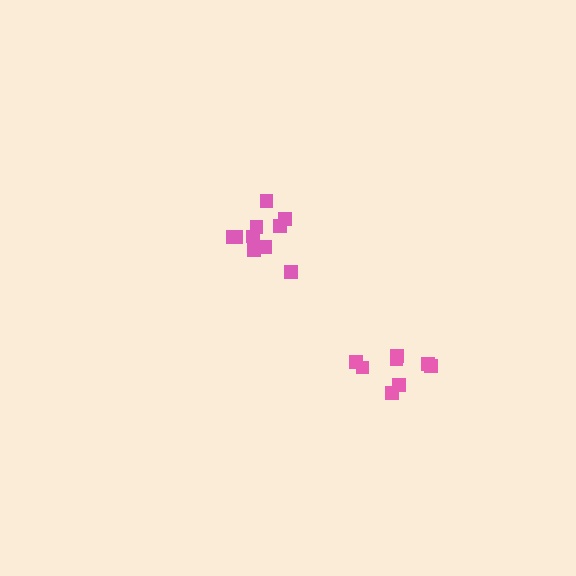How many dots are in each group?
Group 1: 10 dots, Group 2: 8 dots (18 total).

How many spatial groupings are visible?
There are 2 spatial groupings.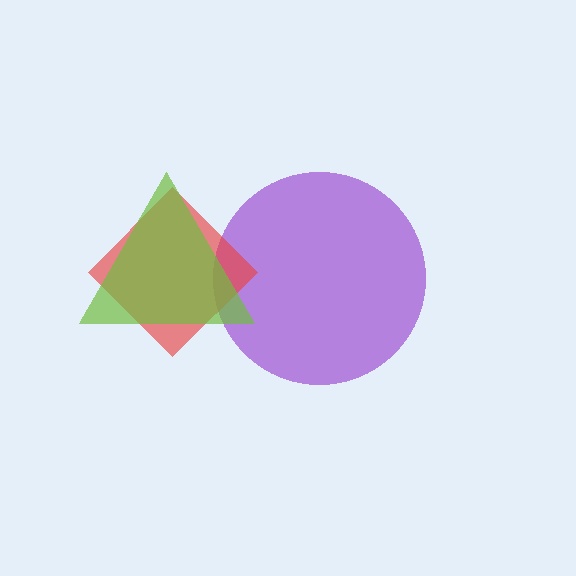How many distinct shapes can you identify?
There are 3 distinct shapes: a purple circle, a red diamond, a lime triangle.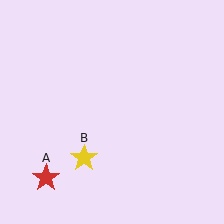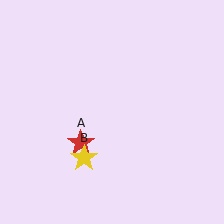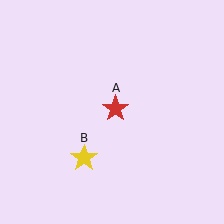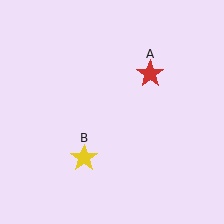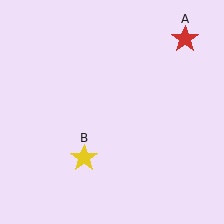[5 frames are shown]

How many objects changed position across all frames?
1 object changed position: red star (object A).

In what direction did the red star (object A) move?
The red star (object A) moved up and to the right.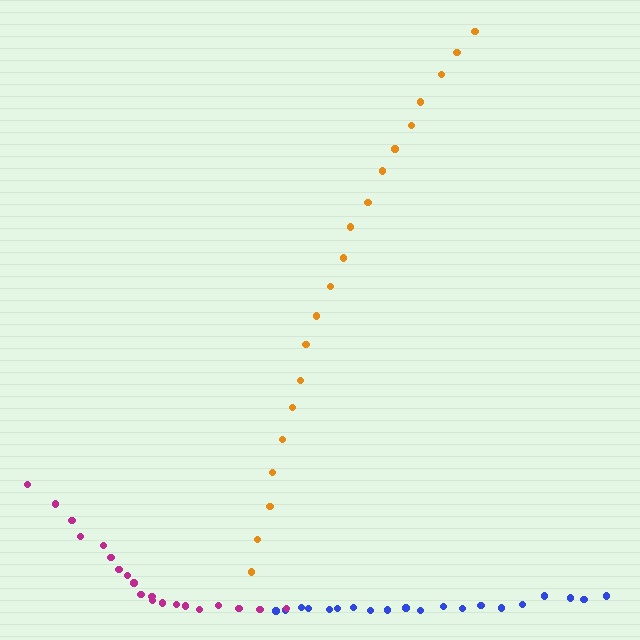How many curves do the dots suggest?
There are 3 distinct paths.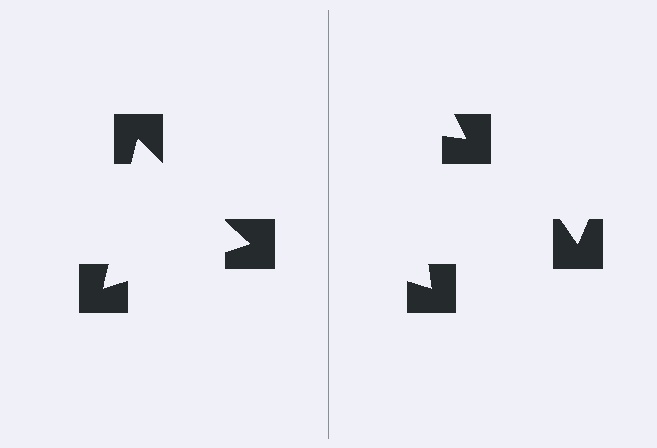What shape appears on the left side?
An illusory triangle.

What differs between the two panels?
The notched squares are positioned identically on both sides; only the wedge orientations differ. On the left they align to a triangle; on the right they are misaligned.